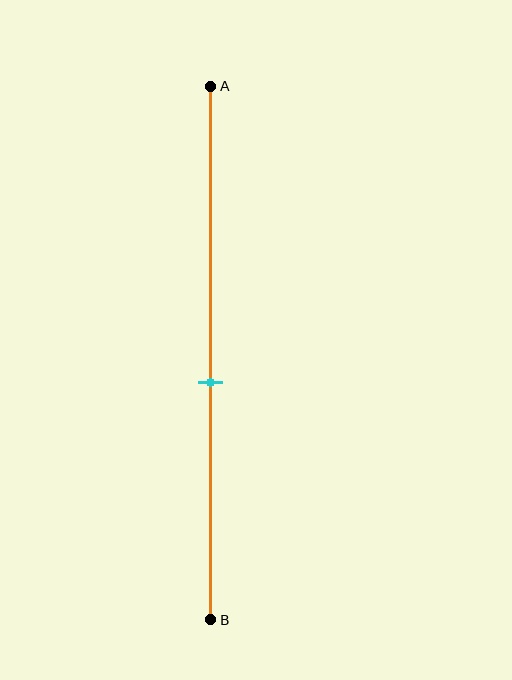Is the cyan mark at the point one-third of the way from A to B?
No, the mark is at about 55% from A, not at the 33% one-third point.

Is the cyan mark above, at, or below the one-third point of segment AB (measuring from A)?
The cyan mark is below the one-third point of segment AB.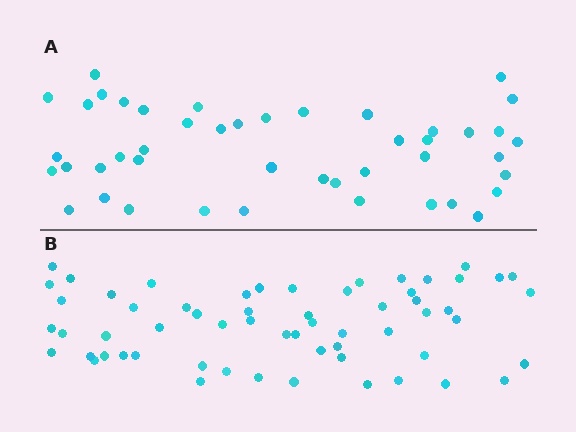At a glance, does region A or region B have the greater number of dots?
Region B (the bottom region) has more dots.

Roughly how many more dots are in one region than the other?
Region B has approximately 15 more dots than region A.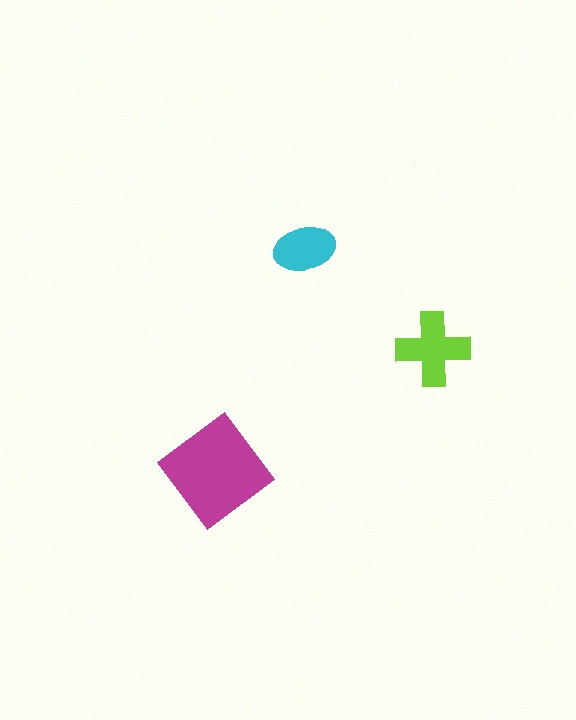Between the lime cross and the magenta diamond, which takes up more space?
The magenta diamond.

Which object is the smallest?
The cyan ellipse.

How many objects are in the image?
There are 3 objects in the image.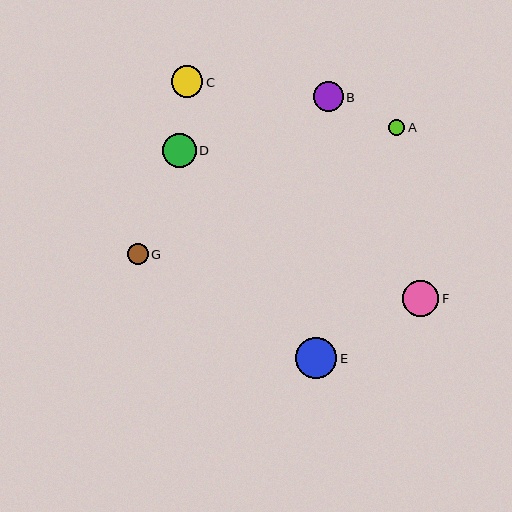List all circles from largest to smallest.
From largest to smallest: E, F, D, C, B, G, A.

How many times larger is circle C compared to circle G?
Circle C is approximately 1.5 times the size of circle G.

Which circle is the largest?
Circle E is the largest with a size of approximately 41 pixels.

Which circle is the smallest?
Circle A is the smallest with a size of approximately 16 pixels.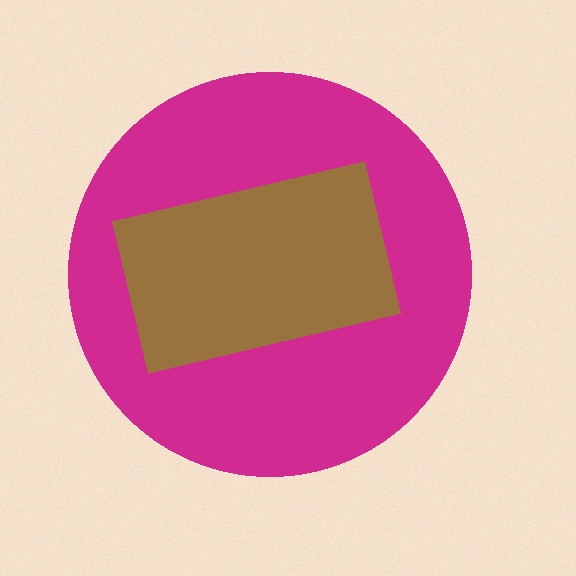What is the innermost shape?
The brown rectangle.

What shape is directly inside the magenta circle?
The brown rectangle.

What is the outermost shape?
The magenta circle.